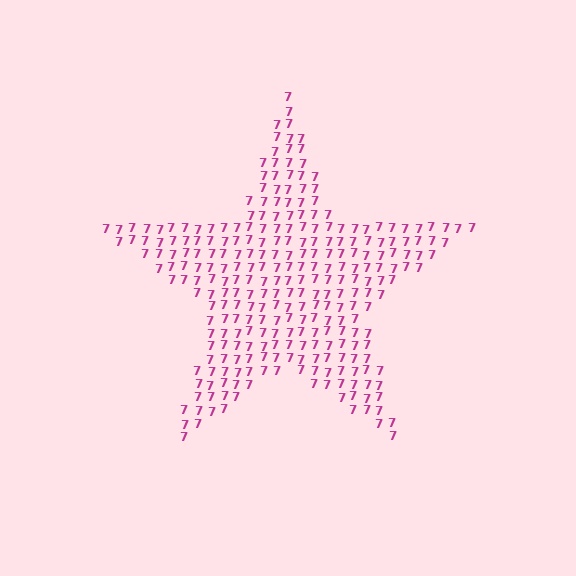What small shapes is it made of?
It is made of small digit 7's.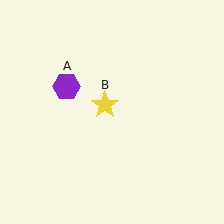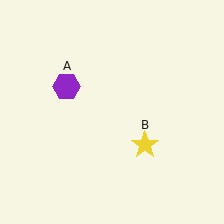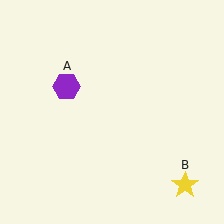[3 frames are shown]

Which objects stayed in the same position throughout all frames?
Purple hexagon (object A) remained stationary.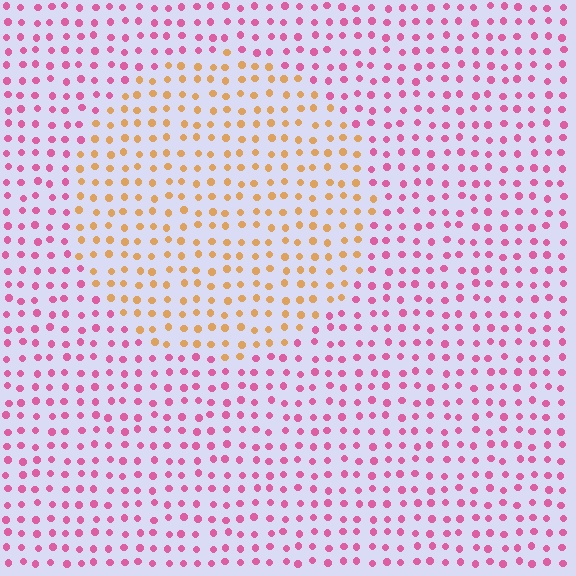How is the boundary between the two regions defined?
The boundary is defined purely by a slight shift in hue (about 65 degrees). Spacing, size, and orientation are identical on both sides.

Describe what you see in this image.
The image is filled with small pink elements in a uniform arrangement. A circle-shaped region is visible where the elements are tinted to a slightly different hue, forming a subtle color boundary.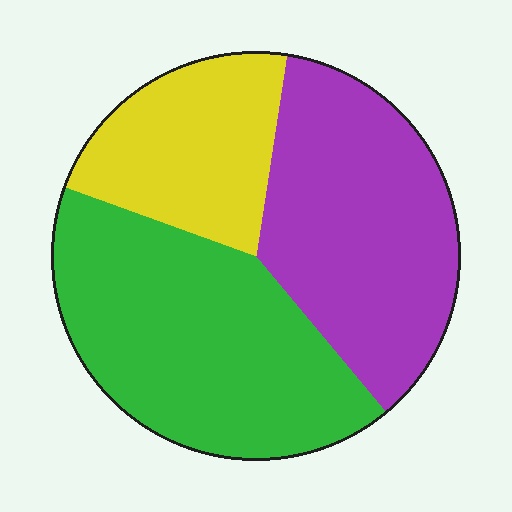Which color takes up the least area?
Yellow, at roughly 20%.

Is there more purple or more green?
Green.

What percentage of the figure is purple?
Purple takes up about three eighths (3/8) of the figure.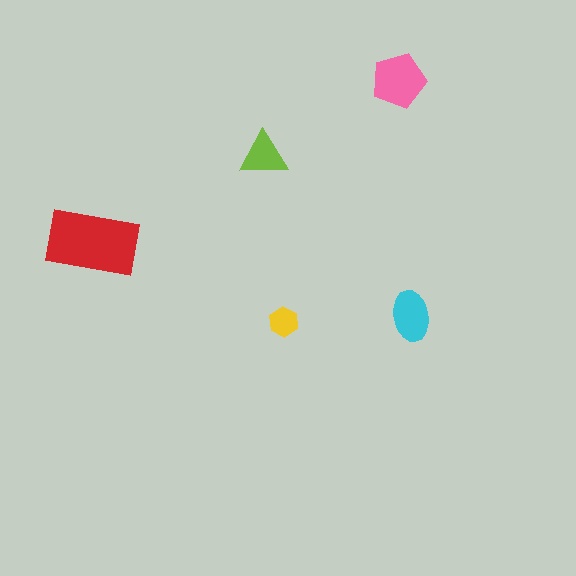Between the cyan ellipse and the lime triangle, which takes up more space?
The cyan ellipse.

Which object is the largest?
The red rectangle.